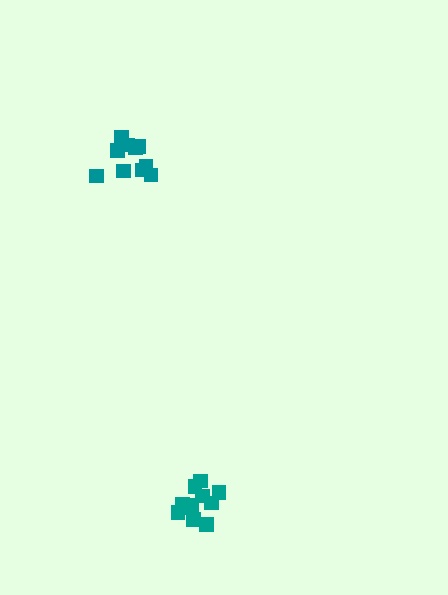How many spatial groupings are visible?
There are 2 spatial groupings.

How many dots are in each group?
Group 1: 11 dots, Group 2: 10 dots (21 total).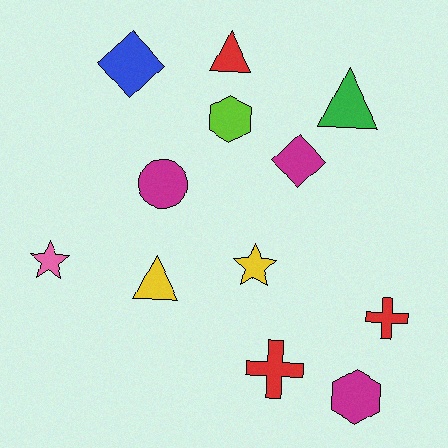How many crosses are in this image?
There are 2 crosses.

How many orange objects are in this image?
There are no orange objects.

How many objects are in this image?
There are 12 objects.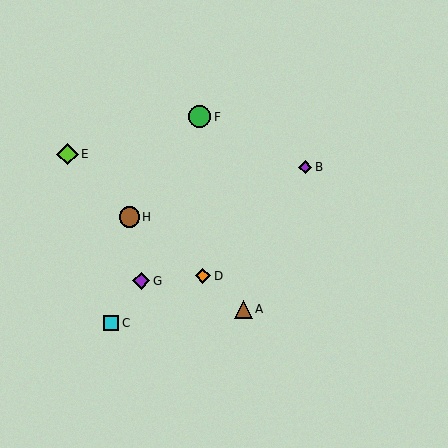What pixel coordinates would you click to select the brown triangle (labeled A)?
Click at (243, 309) to select the brown triangle A.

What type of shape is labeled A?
Shape A is a brown triangle.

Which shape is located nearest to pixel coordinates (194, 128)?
The green circle (labeled F) at (200, 117) is nearest to that location.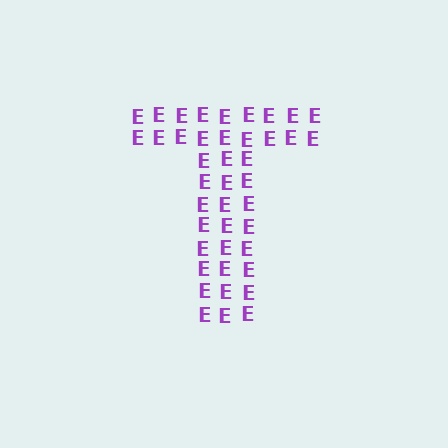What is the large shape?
The large shape is the letter T.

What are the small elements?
The small elements are letter E's.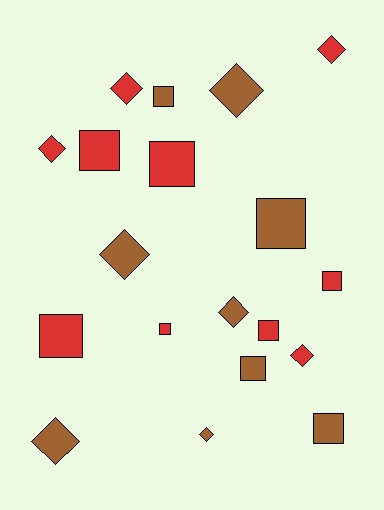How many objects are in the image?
There are 19 objects.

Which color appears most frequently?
Red, with 10 objects.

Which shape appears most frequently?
Square, with 10 objects.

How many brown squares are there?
There are 4 brown squares.